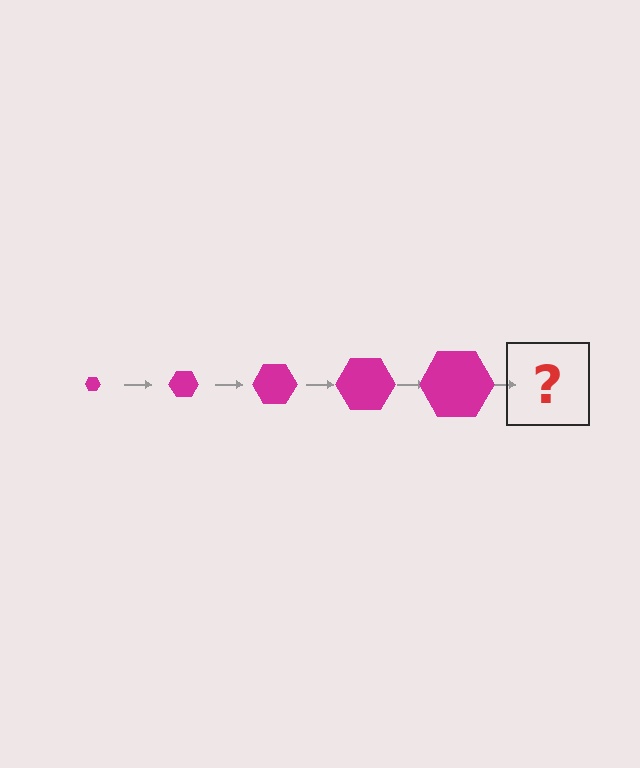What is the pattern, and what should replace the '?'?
The pattern is that the hexagon gets progressively larger each step. The '?' should be a magenta hexagon, larger than the previous one.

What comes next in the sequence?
The next element should be a magenta hexagon, larger than the previous one.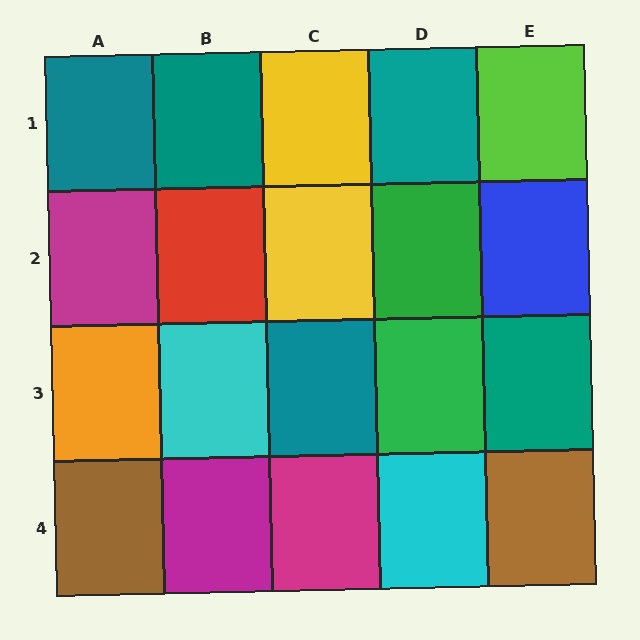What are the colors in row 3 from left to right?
Orange, cyan, teal, green, teal.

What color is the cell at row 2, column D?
Green.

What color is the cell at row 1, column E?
Lime.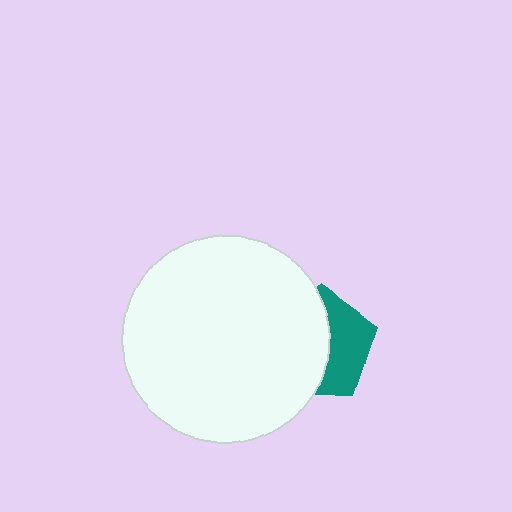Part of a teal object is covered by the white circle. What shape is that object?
It is a pentagon.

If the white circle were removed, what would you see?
You would see the complete teal pentagon.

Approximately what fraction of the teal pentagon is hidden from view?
Roughly 58% of the teal pentagon is hidden behind the white circle.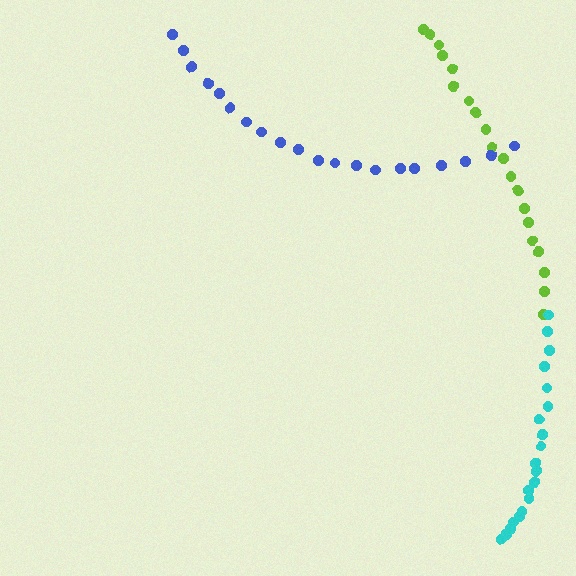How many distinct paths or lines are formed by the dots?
There are 3 distinct paths.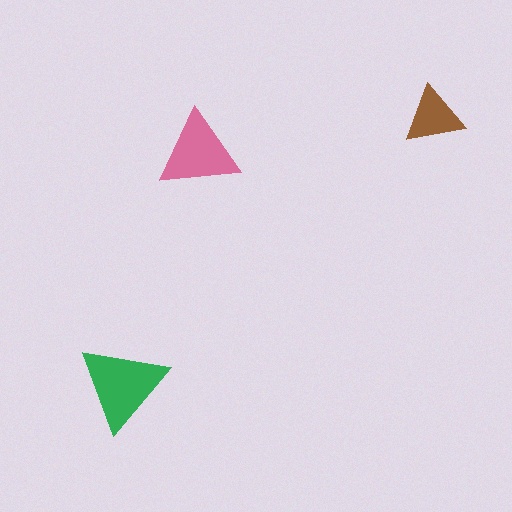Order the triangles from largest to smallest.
the green one, the pink one, the brown one.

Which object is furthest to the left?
The green triangle is leftmost.